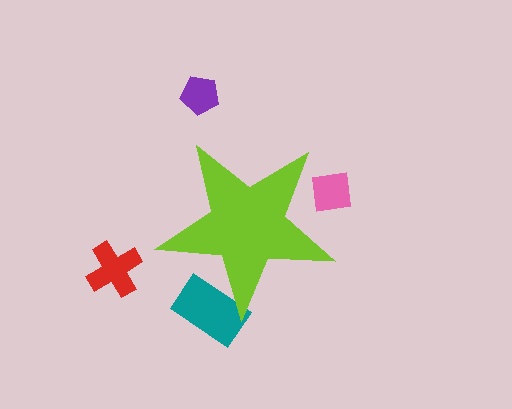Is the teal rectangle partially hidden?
Yes, the teal rectangle is partially hidden behind the lime star.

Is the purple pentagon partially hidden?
No, the purple pentagon is fully visible.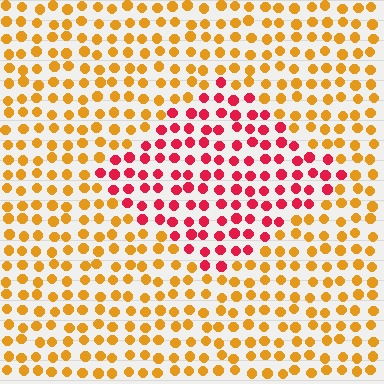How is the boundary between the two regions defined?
The boundary is defined purely by a slight shift in hue (about 51 degrees). Spacing, size, and orientation are identical on both sides.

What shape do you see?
I see a diamond.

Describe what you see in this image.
The image is filled with small orange elements in a uniform arrangement. A diamond-shaped region is visible where the elements are tinted to a slightly different hue, forming a subtle color boundary.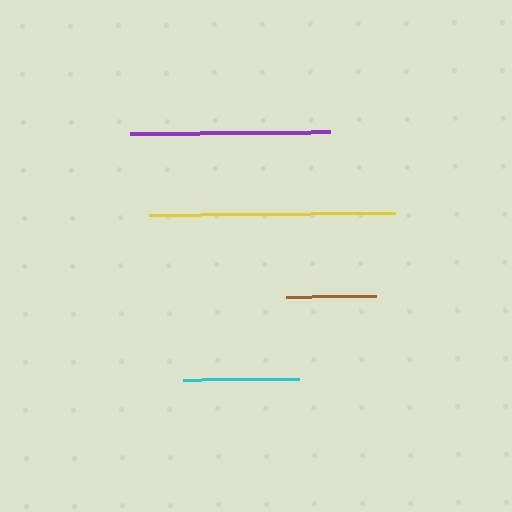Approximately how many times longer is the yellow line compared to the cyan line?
The yellow line is approximately 2.1 times the length of the cyan line.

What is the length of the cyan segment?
The cyan segment is approximately 116 pixels long.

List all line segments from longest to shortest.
From longest to shortest: yellow, purple, cyan, brown.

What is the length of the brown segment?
The brown segment is approximately 90 pixels long.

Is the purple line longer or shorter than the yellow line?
The yellow line is longer than the purple line.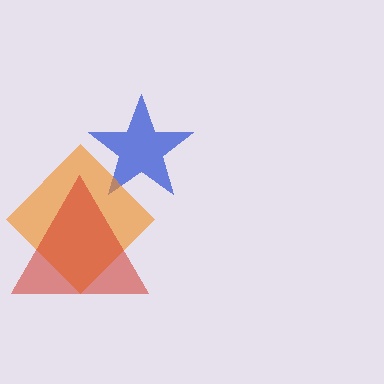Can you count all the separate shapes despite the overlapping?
Yes, there are 3 separate shapes.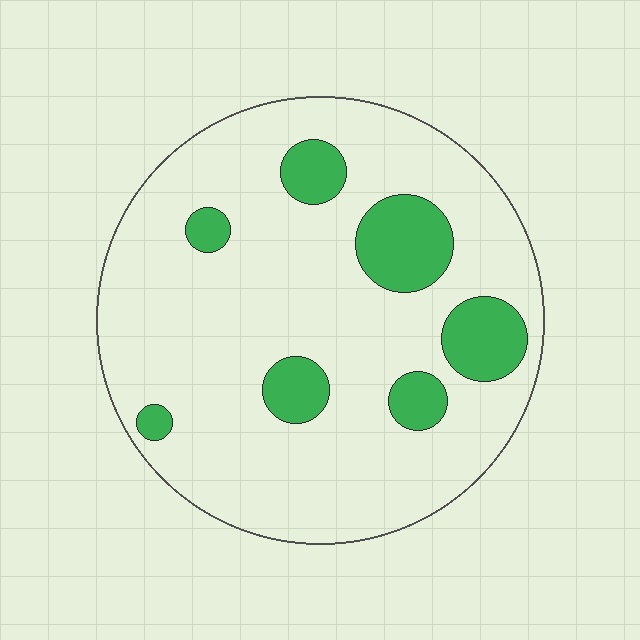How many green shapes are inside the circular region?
7.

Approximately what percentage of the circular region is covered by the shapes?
Approximately 15%.